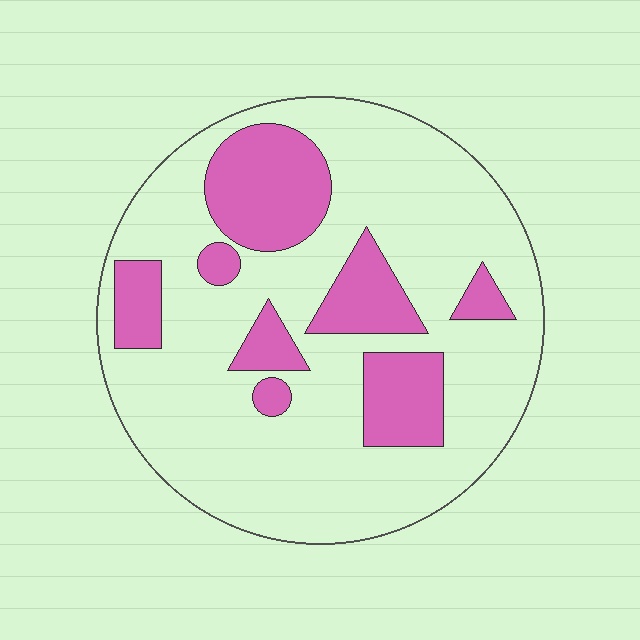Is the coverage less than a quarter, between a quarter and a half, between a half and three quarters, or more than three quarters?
Between a quarter and a half.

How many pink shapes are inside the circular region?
8.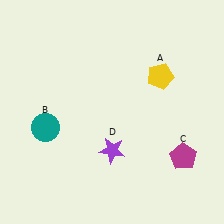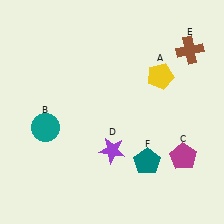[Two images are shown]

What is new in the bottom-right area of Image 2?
A teal pentagon (F) was added in the bottom-right area of Image 2.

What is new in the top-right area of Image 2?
A brown cross (E) was added in the top-right area of Image 2.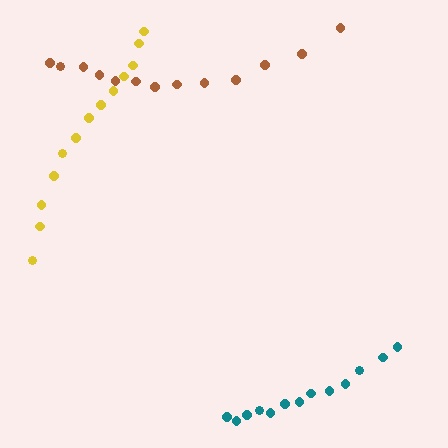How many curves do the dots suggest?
There are 3 distinct paths.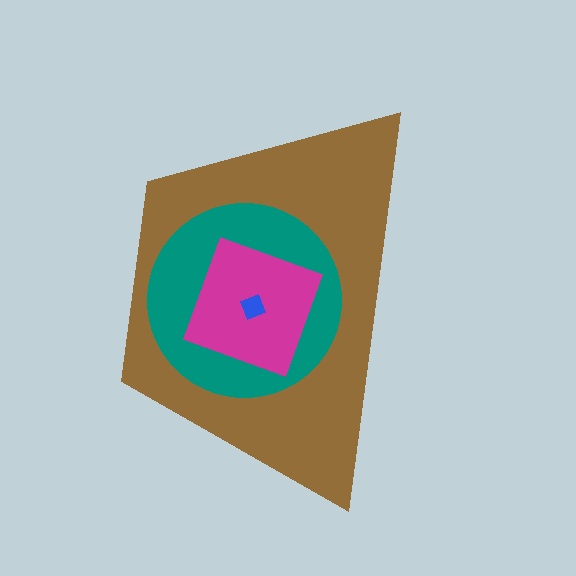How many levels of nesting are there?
4.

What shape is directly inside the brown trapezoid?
The teal circle.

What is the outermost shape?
The brown trapezoid.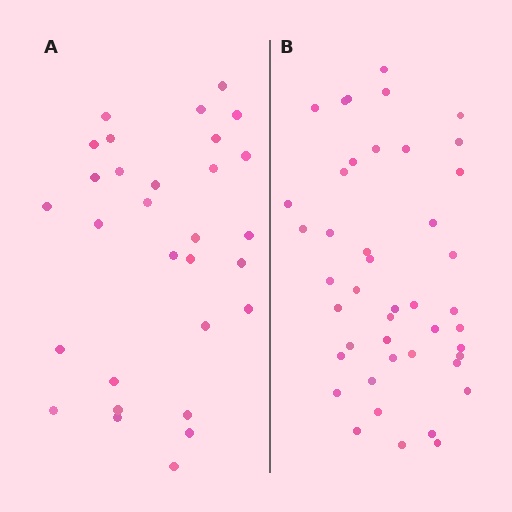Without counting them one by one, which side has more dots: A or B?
Region B (the right region) has more dots.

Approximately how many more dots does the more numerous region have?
Region B has approximately 15 more dots than region A.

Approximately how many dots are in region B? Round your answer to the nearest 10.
About 40 dots. (The exact count is 44, which rounds to 40.)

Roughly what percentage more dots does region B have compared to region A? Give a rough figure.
About 45% more.